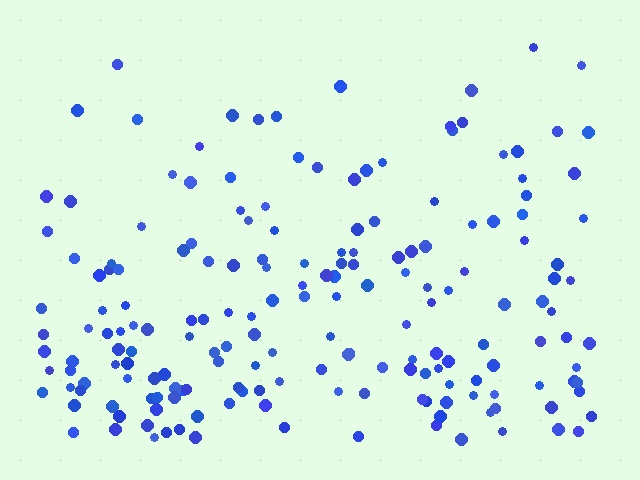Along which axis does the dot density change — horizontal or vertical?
Vertical.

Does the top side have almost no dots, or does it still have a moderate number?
Still a moderate number, just noticeably fewer than the bottom.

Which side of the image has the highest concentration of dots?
The bottom.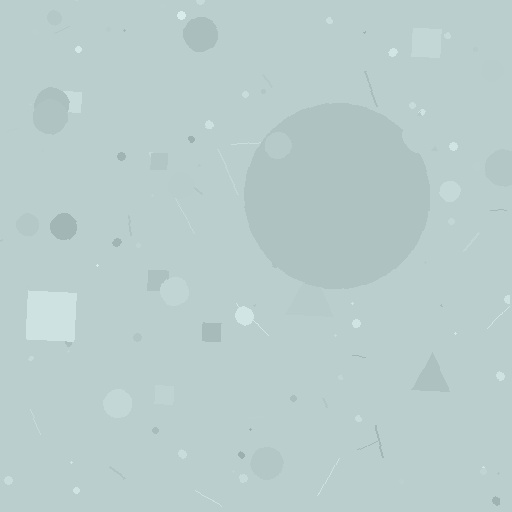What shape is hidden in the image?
A circle is hidden in the image.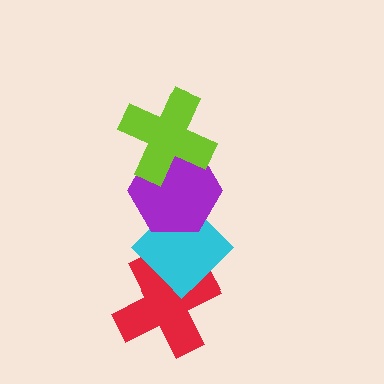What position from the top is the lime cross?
The lime cross is 1st from the top.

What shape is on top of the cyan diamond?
The purple hexagon is on top of the cyan diamond.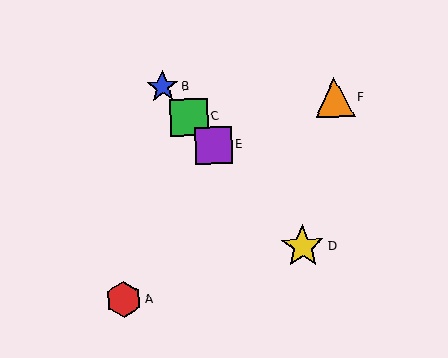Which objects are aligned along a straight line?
Objects B, C, D, E are aligned along a straight line.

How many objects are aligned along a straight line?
4 objects (B, C, D, E) are aligned along a straight line.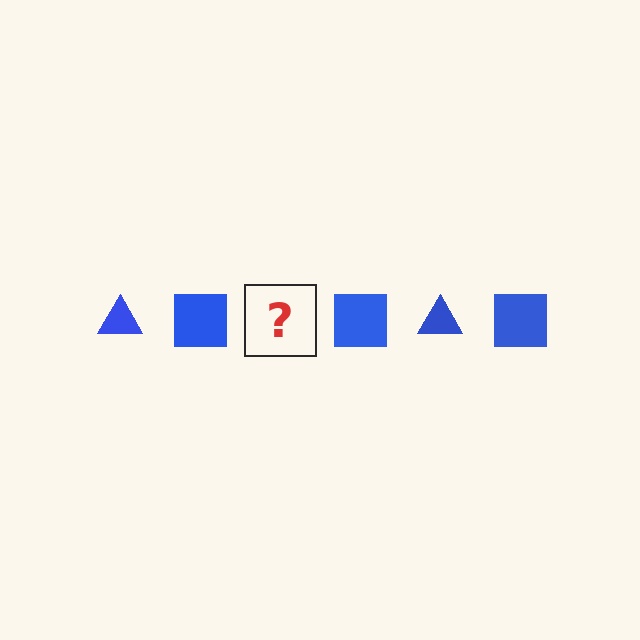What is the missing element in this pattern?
The missing element is a blue triangle.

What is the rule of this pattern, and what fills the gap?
The rule is that the pattern cycles through triangle, square shapes in blue. The gap should be filled with a blue triangle.